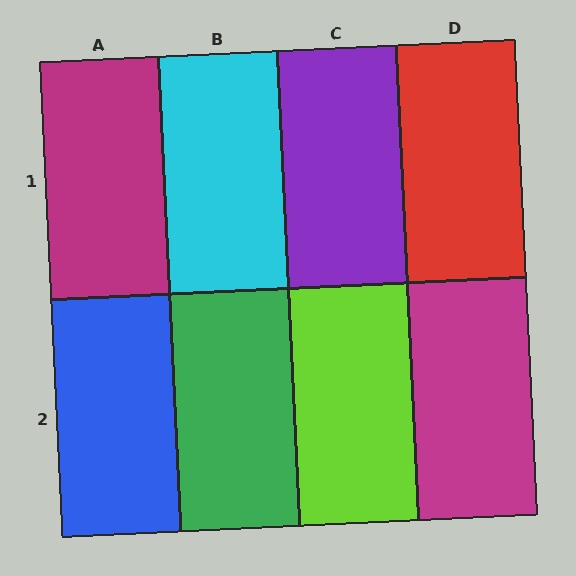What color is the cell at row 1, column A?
Magenta.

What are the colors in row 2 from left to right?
Blue, green, lime, magenta.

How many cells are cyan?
1 cell is cyan.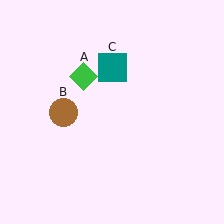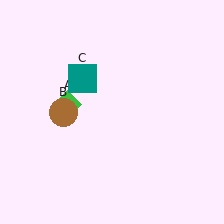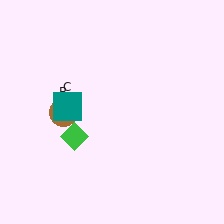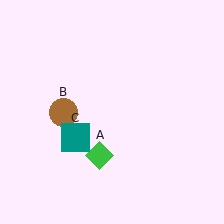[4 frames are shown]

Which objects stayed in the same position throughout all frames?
Brown circle (object B) remained stationary.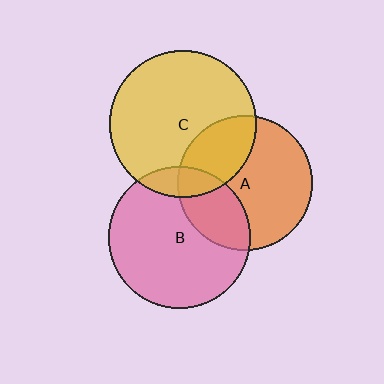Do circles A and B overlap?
Yes.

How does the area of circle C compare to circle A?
Approximately 1.2 times.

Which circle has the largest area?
Circle C (yellow).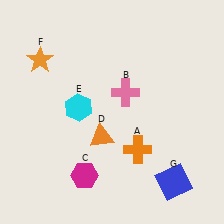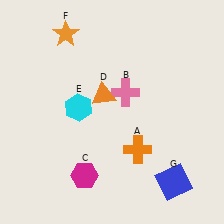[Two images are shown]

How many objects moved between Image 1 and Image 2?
2 objects moved between the two images.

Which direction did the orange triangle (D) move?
The orange triangle (D) moved up.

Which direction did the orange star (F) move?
The orange star (F) moved up.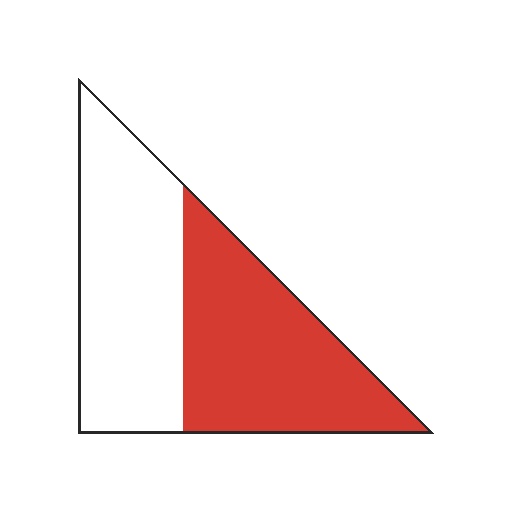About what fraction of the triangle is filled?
About one half (1/2).